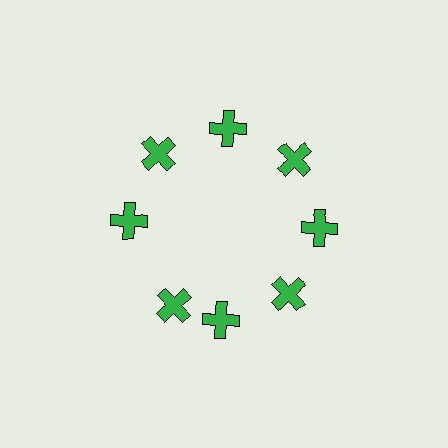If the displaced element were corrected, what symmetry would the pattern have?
It would have 8-fold rotational symmetry — the pattern would map onto itself every 45 degrees.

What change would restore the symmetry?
The symmetry would be restored by rotating it back into even spacing with its neighbors so that all 8 crosses sit at equal angles and equal distance from the center.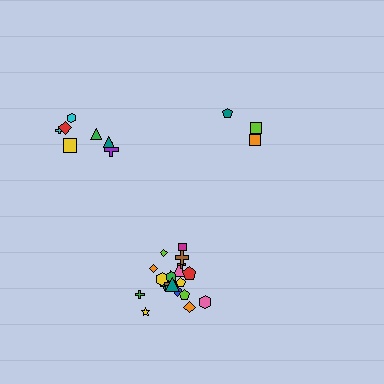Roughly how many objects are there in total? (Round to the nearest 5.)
Roughly 30 objects in total.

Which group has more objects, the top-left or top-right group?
The top-left group.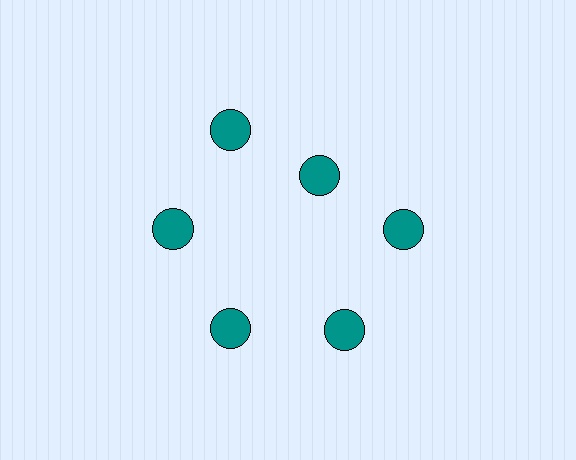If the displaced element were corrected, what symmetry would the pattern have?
It would have 6-fold rotational symmetry — the pattern would map onto itself every 60 degrees.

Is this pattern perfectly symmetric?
No. The 6 teal circles are arranged in a ring, but one element near the 1 o'clock position is pulled inward toward the center, breaking the 6-fold rotational symmetry.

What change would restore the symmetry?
The symmetry would be restored by moving it outward, back onto the ring so that all 6 circles sit at equal angles and equal distance from the center.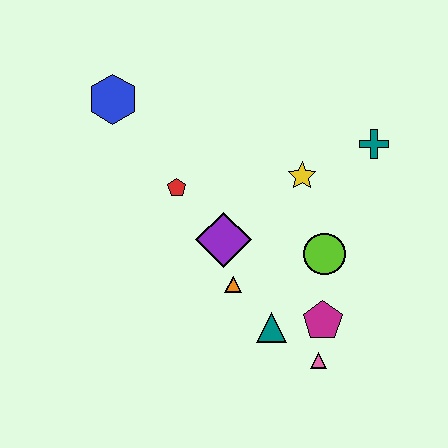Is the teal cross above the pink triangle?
Yes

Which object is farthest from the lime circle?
The blue hexagon is farthest from the lime circle.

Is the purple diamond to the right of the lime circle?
No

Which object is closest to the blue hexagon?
The red pentagon is closest to the blue hexagon.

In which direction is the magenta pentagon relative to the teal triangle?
The magenta pentagon is to the right of the teal triangle.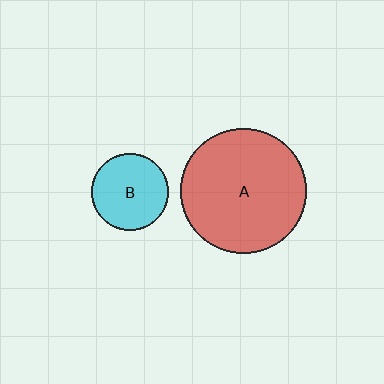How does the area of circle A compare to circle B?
Approximately 2.7 times.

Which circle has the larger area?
Circle A (red).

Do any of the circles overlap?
No, none of the circles overlap.